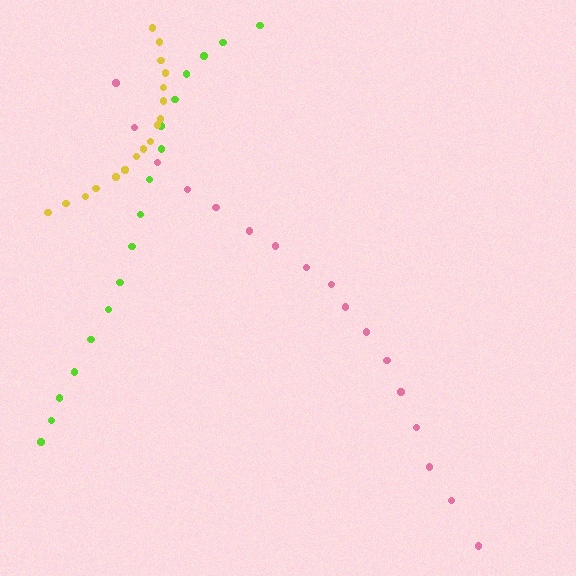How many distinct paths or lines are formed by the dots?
There are 3 distinct paths.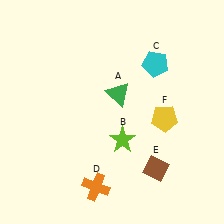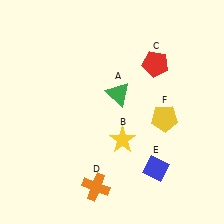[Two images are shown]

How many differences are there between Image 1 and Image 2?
There are 3 differences between the two images.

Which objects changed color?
B changed from lime to yellow. C changed from cyan to red. E changed from brown to blue.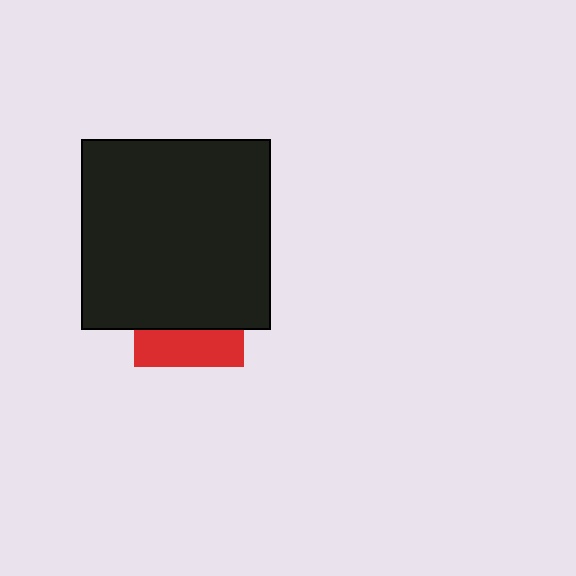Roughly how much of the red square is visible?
A small part of it is visible (roughly 35%).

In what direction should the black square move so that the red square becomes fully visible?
The black square should move up. That is the shortest direction to clear the overlap and leave the red square fully visible.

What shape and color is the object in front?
The object in front is a black square.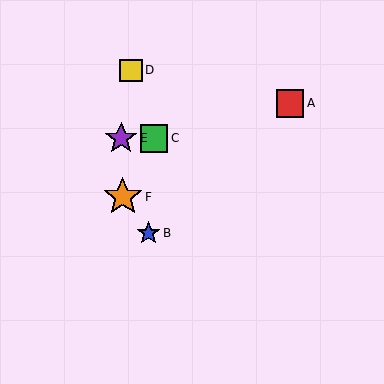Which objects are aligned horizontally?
Objects C, E are aligned horizontally.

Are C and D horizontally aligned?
No, C is at y≈138 and D is at y≈70.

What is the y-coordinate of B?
Object B is at y≈233.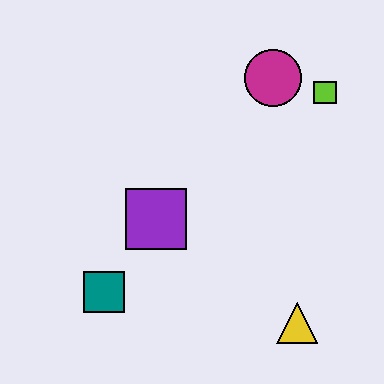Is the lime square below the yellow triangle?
No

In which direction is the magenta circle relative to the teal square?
The magenta circle is above the teal square.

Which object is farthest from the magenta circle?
The teal square is farthest from the magenta circle.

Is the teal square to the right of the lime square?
No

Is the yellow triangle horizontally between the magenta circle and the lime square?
Yes